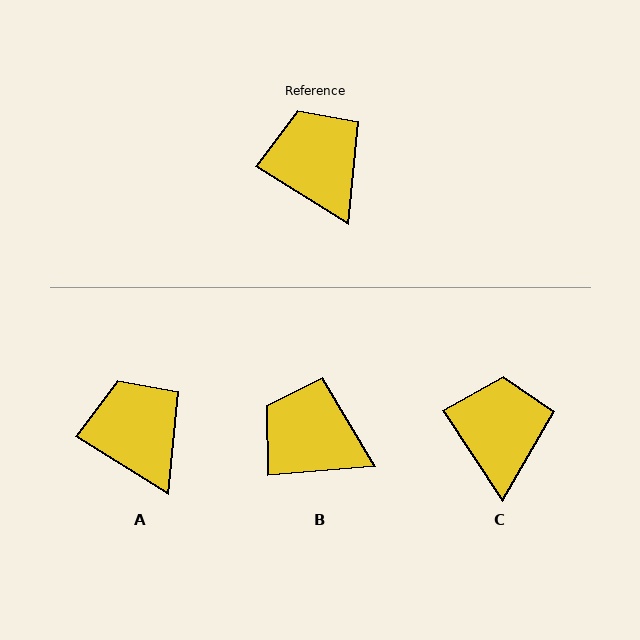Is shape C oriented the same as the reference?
No, it is off by about 24 degrees.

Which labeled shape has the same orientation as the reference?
A.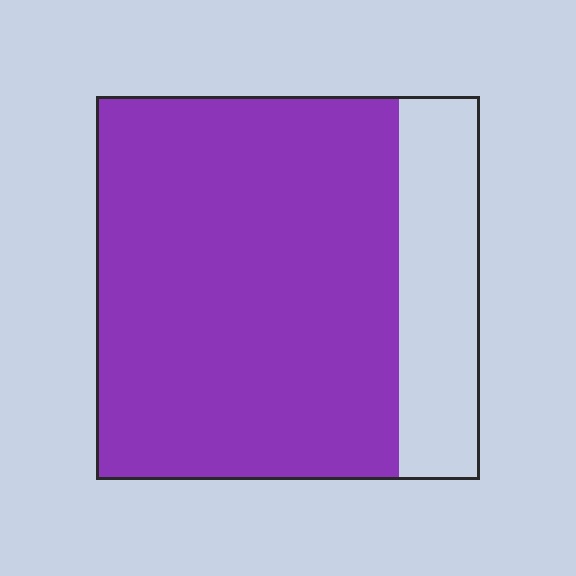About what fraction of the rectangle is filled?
About four fifths (4/5).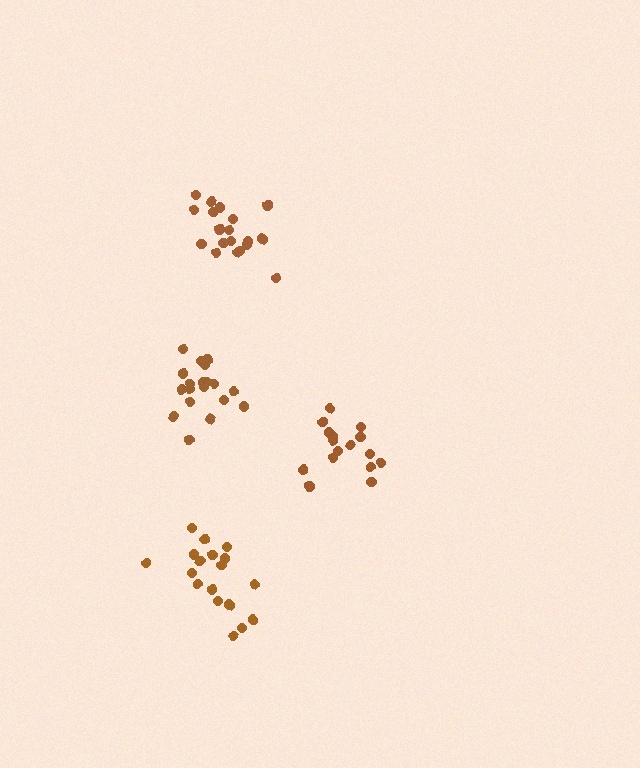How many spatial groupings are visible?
There are 4 spatial groupings.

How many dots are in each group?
Group 1: 19 dots, Group 2: 19 dots, Group 3: 18 dots, Group 4: 16 dots (72 total).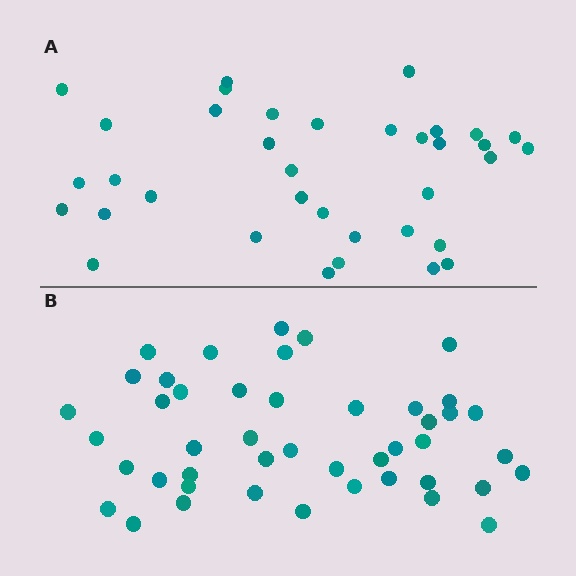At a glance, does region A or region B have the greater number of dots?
Region B (the bottom region) has more dots.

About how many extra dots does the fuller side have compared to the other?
Region B has roughly 8 or so more dots than region A.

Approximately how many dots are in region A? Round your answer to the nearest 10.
About 40 dots. (The exact count is 36, which rounds to 40.)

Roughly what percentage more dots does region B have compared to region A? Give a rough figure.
About 25% more.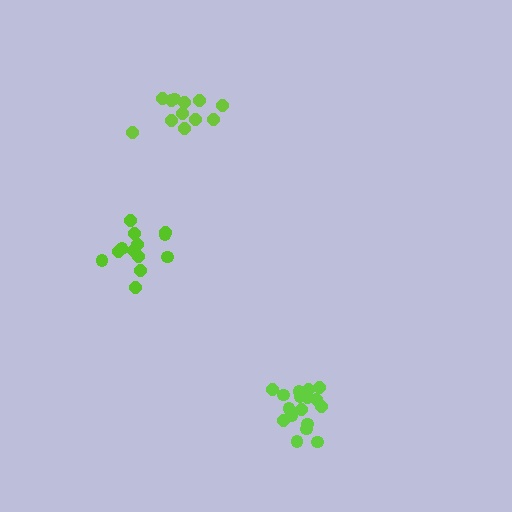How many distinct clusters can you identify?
There are 3 distinct clusters.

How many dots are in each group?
Group 1: 13 dots, Group 2: 17 dots, Group 3: 12 dots (42 total).